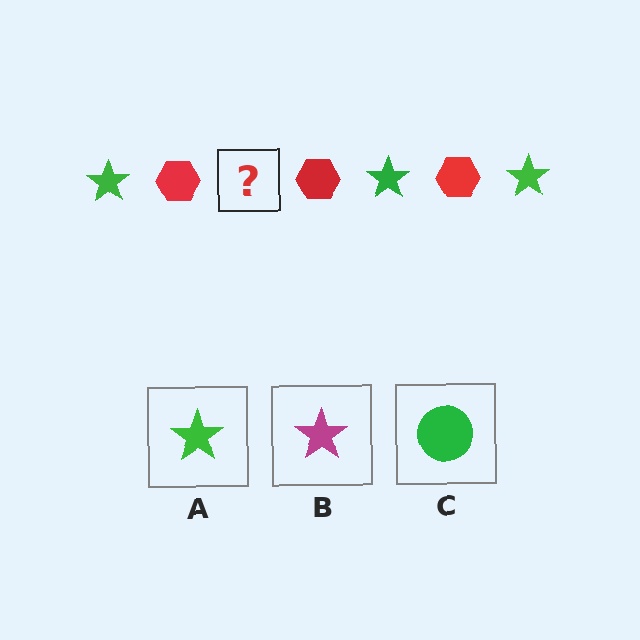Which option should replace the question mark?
Option A.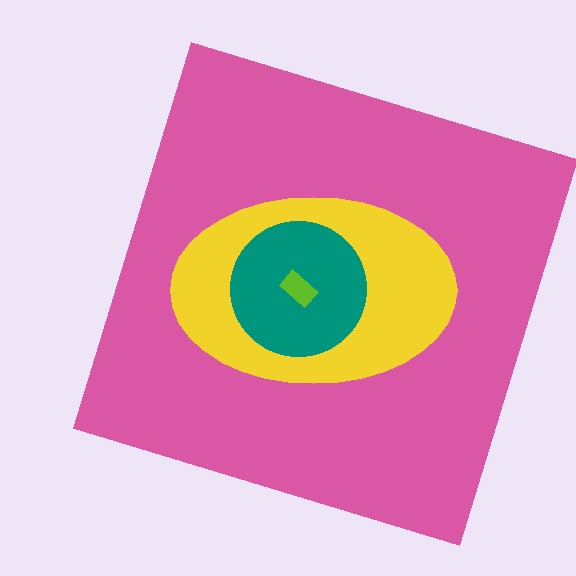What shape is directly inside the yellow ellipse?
The teal circle.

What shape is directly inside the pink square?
The yellow ellipse.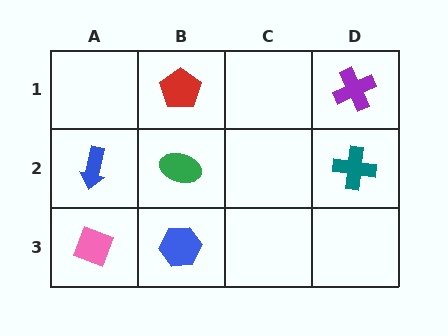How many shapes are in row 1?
2 shapes.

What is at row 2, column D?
A teal cross.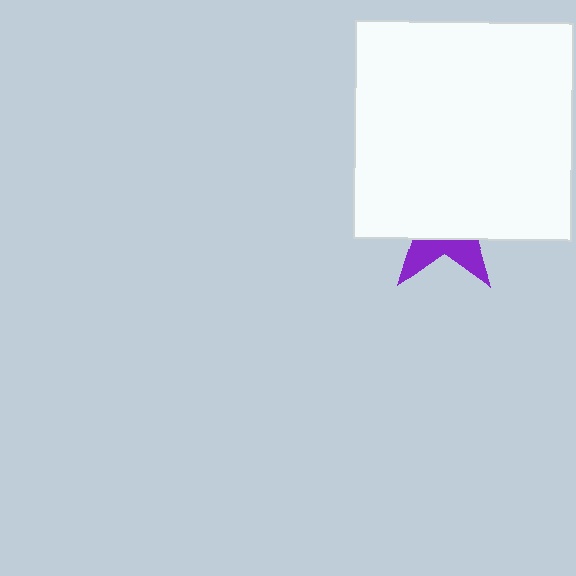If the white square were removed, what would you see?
You would see the complete purple star.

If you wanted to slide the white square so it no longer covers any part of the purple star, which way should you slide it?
Slide it up — that is the most direct way to separate the two shapes.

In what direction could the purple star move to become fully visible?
The purple star could move down. That would shift it out from behind the white square entirely.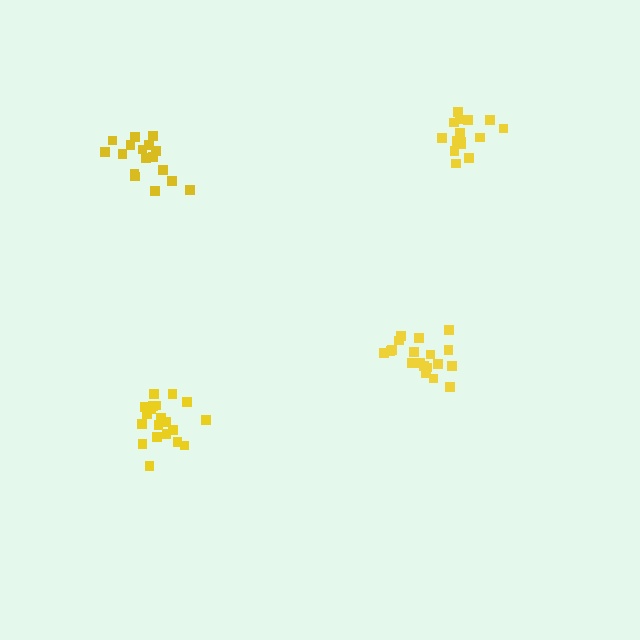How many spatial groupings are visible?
There are 4 spatial groupings.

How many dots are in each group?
Group 1: 19 dots, Group 2: 15 dots, Group 3: 21 dots, Group 4: 17 dots (72 total).